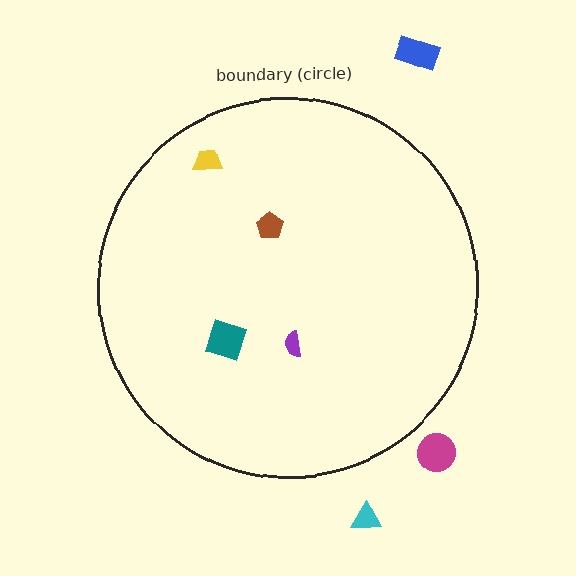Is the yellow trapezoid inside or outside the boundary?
Inside.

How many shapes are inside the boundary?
4 inside, 3 outside.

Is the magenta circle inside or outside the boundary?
Outside.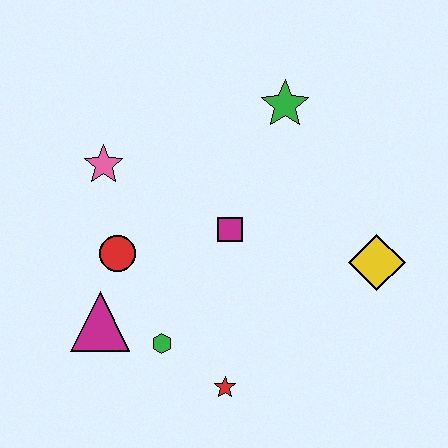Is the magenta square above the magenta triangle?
Yes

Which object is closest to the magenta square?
The red circle is closest to the magenta square.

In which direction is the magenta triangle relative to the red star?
The magenta triangle is to the left of the red star.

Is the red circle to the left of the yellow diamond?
Yes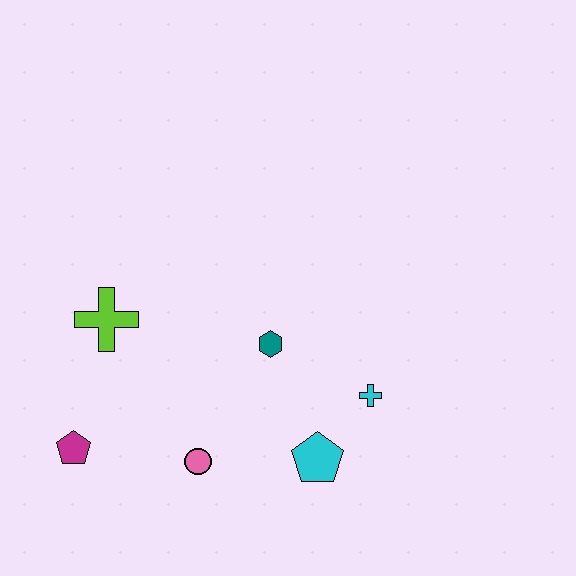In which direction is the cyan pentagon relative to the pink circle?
The cyan pentagon is to the right of the pink circle.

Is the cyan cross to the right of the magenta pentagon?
Yes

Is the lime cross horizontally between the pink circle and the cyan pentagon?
No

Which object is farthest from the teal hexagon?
The magenta pentagon is farthest from the teal hexagon.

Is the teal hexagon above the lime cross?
No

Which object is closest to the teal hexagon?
The cyan cross is closest to the teal hexagon.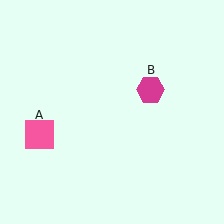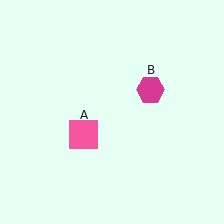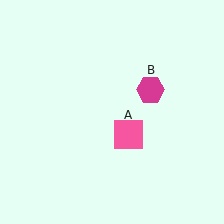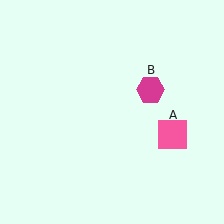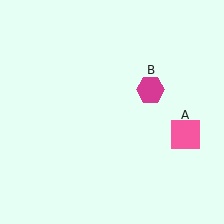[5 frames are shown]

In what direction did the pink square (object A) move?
The pink square (object A) moved right.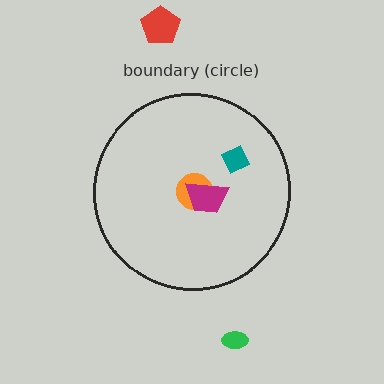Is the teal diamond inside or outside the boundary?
Inside.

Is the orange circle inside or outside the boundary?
Inside.